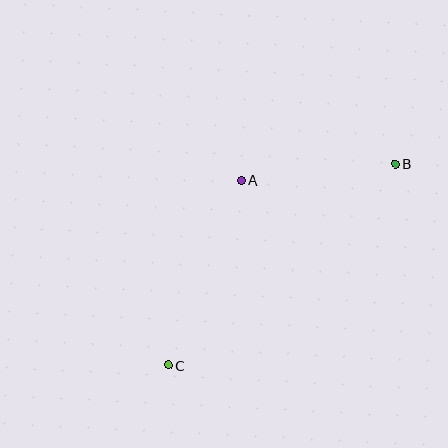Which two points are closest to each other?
Points A and B are closest to each other.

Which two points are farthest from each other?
Points B and C are farthest from each other.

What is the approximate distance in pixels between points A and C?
The distance between A and C is approximately 199 pixels.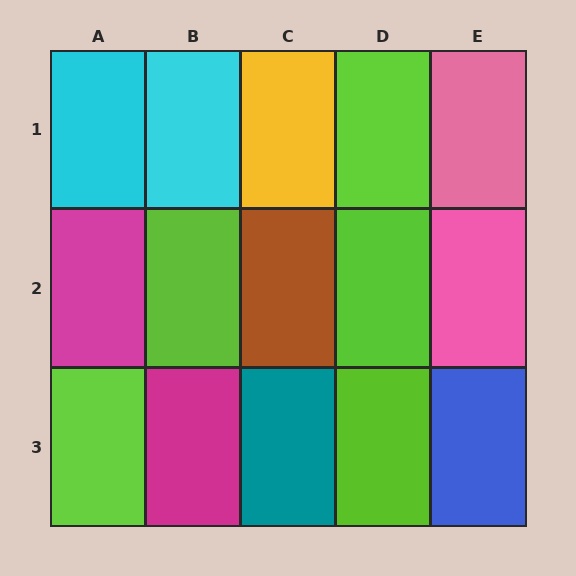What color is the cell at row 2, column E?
Pink.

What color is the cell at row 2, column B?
Lime.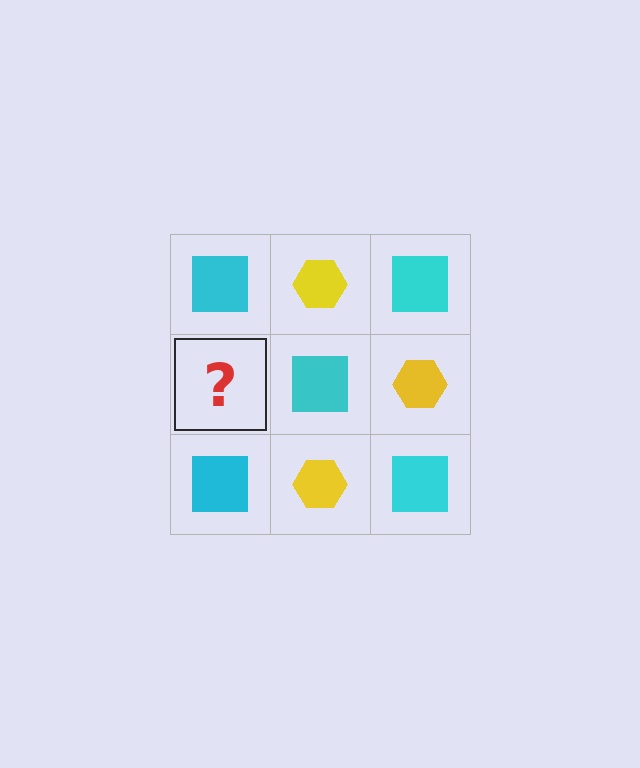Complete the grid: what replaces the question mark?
The question mark should be replaced with a yellow hexagon.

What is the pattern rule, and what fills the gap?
The rule is that it alternates cyan square and yellow hexagon in a checkerboard pattern. The gap should be filled with a yellow hexagon.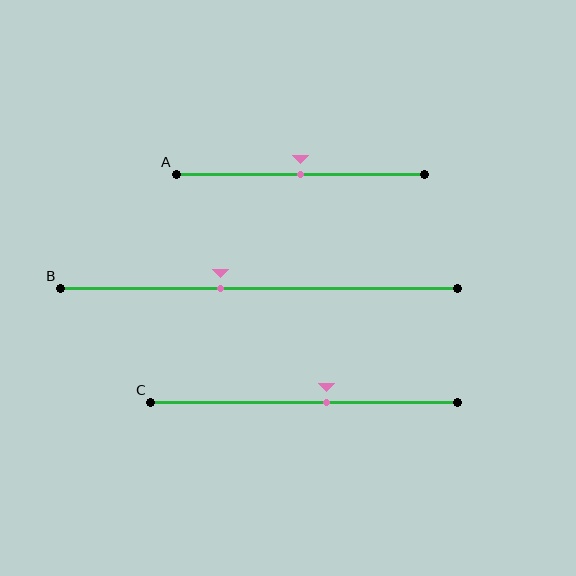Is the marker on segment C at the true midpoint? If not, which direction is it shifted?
No, the marker on segment C is shifted to the right by about 7% of the segment length.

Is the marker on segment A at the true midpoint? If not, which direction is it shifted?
Yes, the marker on segment A is at the true midpoint.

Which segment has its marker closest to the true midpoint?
Segment A has its marker closest to the true midpoint.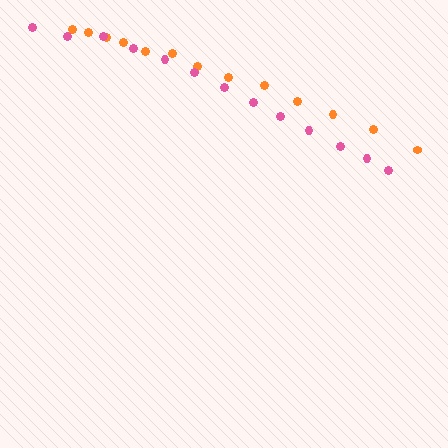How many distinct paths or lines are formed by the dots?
There are 2 distinct paths.